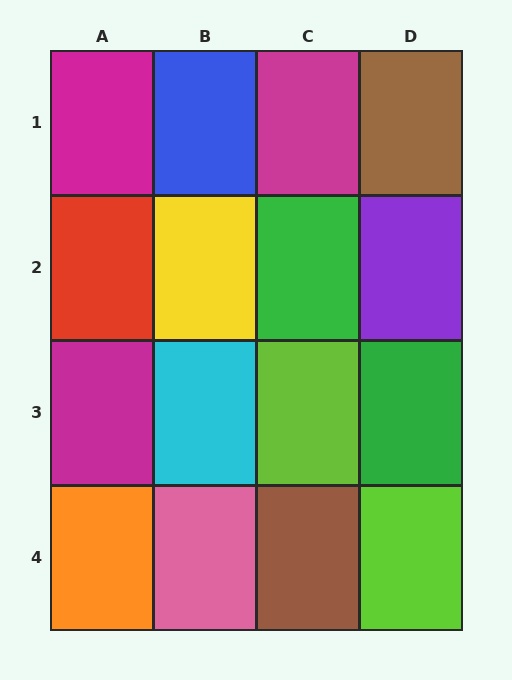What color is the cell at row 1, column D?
Brown.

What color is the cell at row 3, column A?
Magenta.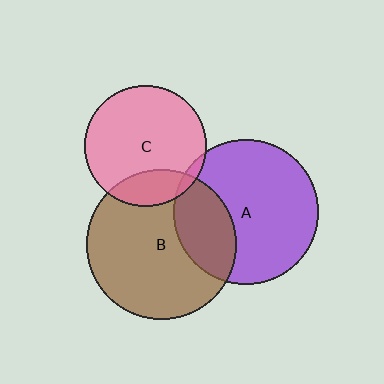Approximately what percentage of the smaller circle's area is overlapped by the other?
Approximately 20%.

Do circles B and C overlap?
Yes.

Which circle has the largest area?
Circle B (brown).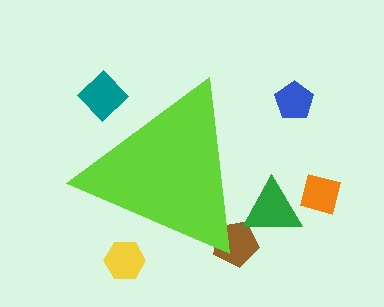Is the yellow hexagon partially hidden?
Yes, the yellow hexagon is partially hidden behind the lime triangle.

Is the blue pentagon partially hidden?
No, the blue pentagon is fully visible.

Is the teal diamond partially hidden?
Yes, the teal diamond is partially hidden behind the lime triangle.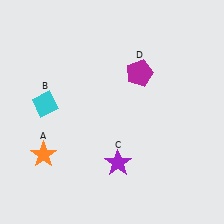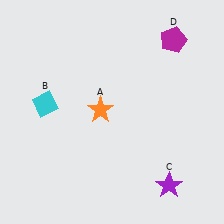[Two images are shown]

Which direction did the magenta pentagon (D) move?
The magenta pentagon (D) moved right.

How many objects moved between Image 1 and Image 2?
3 objects moved between the two images.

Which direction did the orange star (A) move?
The orange star (A) moved right.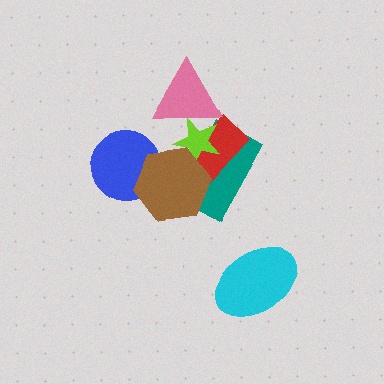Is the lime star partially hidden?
Yes, it is partially covered by another shape.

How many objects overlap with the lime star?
4 objects overlap with the lime star.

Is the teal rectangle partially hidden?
Yes, it is partially covered by another shape.